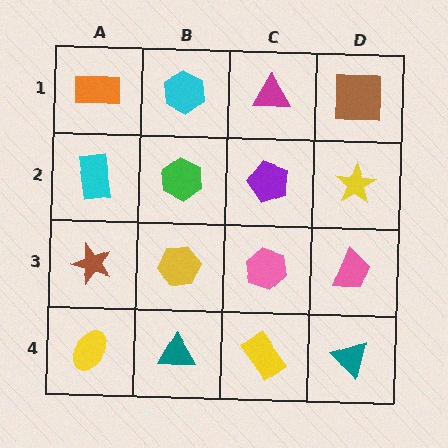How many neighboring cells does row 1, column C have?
3.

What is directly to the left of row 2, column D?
A purple pentagon.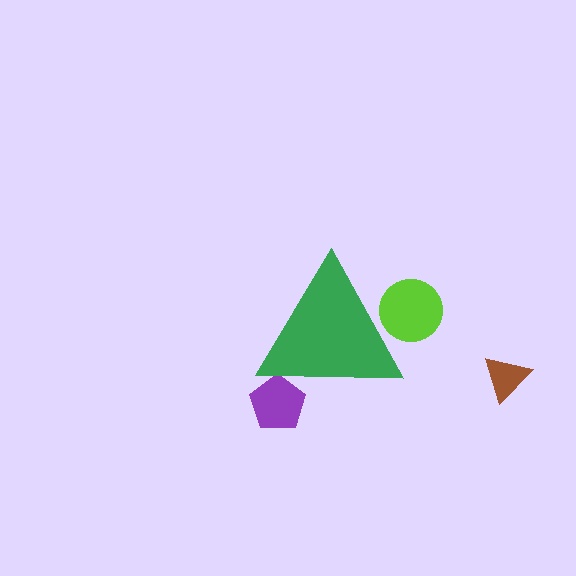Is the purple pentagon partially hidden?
Yes, the purple pentagon is partially hidden behind the green triangle.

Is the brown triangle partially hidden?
No, the brown triangle is fully visible.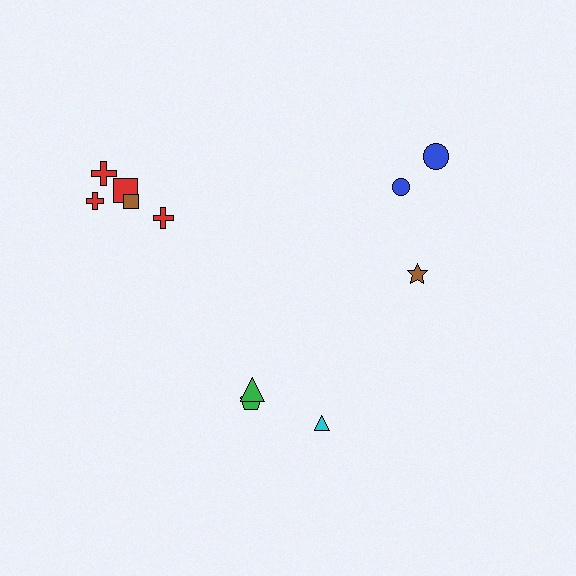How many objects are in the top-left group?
There are 5 objects.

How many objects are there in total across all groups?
There are 11 objects.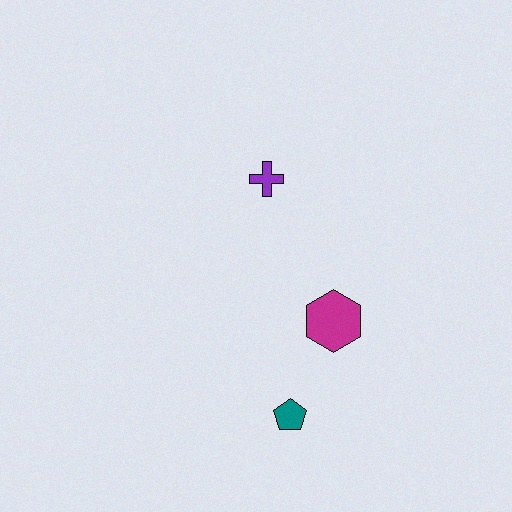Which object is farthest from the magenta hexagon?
The purple cross is farthest from the magenta hexagon.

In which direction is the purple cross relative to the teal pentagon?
The purple cross is above the teal pentagon.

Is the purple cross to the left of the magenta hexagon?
Yes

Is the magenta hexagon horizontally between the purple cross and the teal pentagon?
No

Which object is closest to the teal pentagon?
The magenta hexagon is closest to the teal pentagon.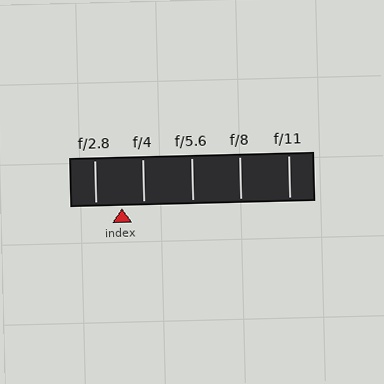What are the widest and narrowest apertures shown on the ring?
The widest aperture shown is f/2.8 and the narrowest is f/11.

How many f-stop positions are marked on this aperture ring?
There are 5 f-stop positions marked.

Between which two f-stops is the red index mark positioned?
The index mark is between f/2.8 and f/4.